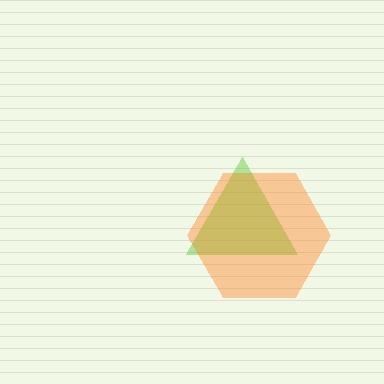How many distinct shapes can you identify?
There are 2 distinct shapes: a lime triangle, an orange hexagon.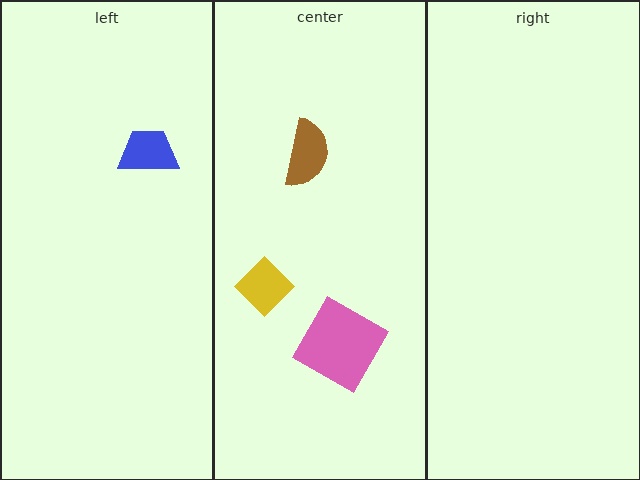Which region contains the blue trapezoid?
The left region.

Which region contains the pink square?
The center region.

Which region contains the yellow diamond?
The center region.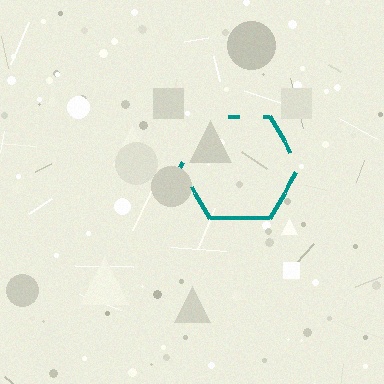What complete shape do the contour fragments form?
The contour fragments form a hexagon.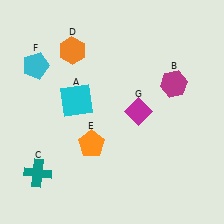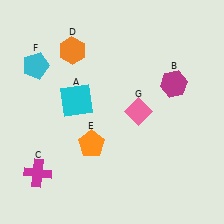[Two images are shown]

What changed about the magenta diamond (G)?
In Image 1, G is magenta. In Image 2, it changed to pink.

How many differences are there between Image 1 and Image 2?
There are 2 differences between the two images.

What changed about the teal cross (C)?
In Image 1, C is teal. In Image 2, it changed to magenta.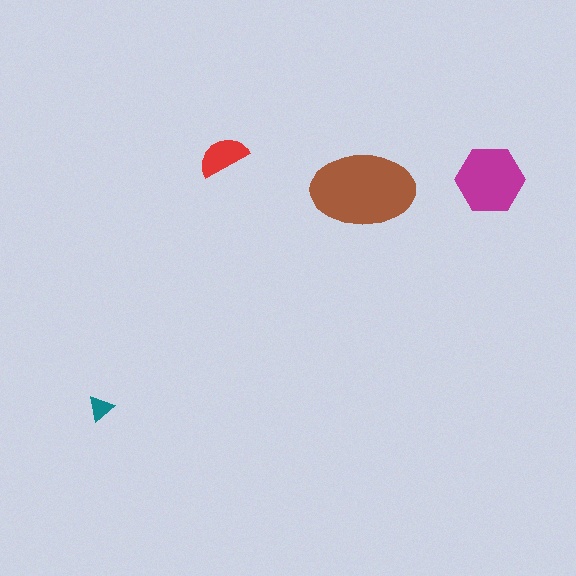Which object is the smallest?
The teal triangle.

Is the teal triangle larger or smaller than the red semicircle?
Smaller.